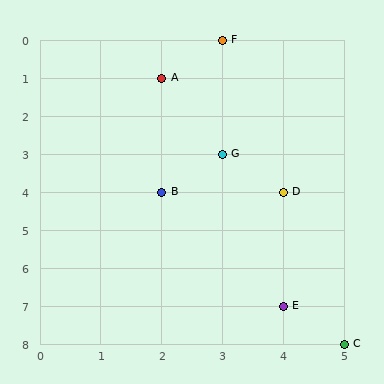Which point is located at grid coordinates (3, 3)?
Point G is at (3, 3).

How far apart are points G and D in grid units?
Points G and D are 1 column and 1 row apart (about 1.4 grid units diagonally).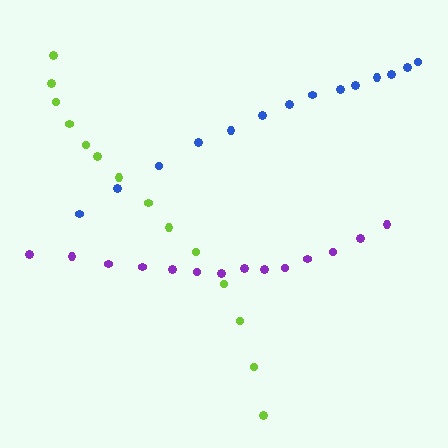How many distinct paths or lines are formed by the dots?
There are 3 distinct paths.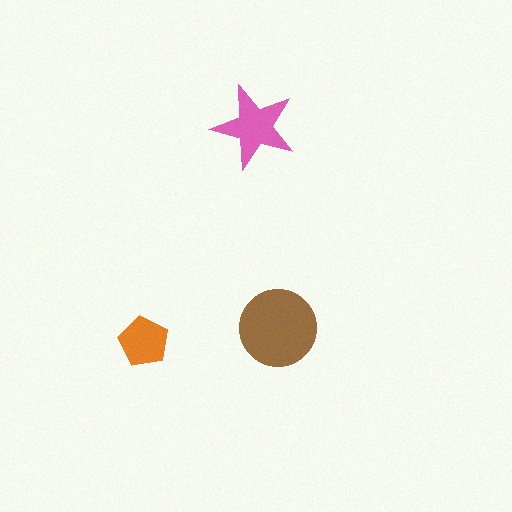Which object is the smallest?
The orange pentagon.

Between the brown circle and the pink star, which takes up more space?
The brown circle.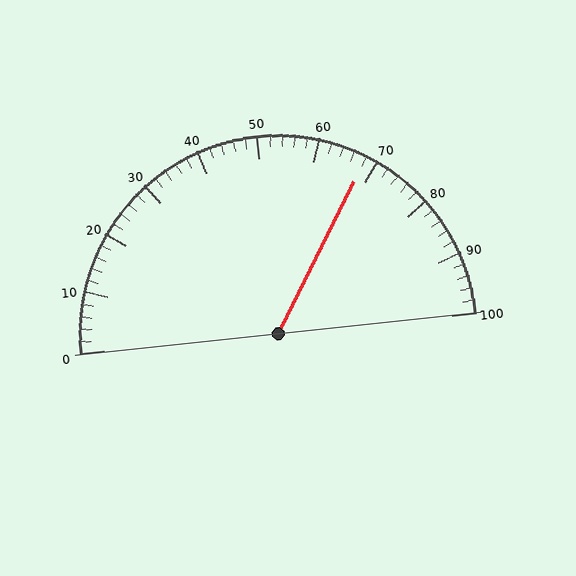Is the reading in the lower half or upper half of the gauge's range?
The reading is in the upper half of the range (0 to 100).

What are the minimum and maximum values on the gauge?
The gauge ranges from 0 to 100.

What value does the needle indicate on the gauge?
The needle indicates approximately 68.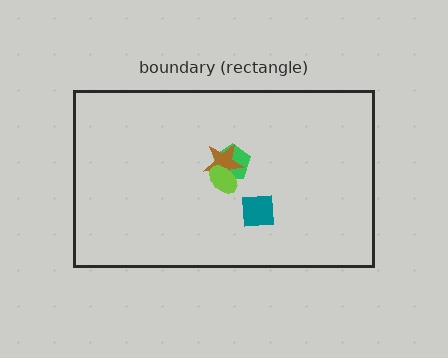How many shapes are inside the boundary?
4 inside, 0 outside.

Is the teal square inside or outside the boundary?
Inside.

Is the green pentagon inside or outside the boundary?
Inside.